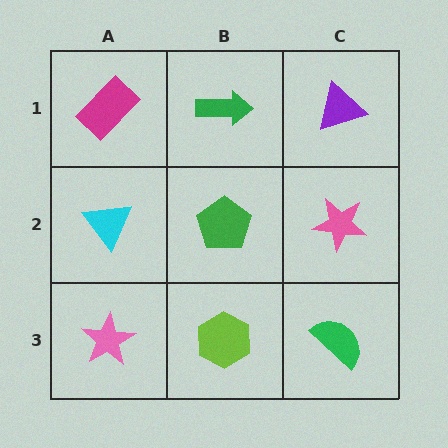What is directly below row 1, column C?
A pink star.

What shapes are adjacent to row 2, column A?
A magenta rectangle (row 1, column A), a pink star (row 3, column A), a green pentagon (row 2, column B).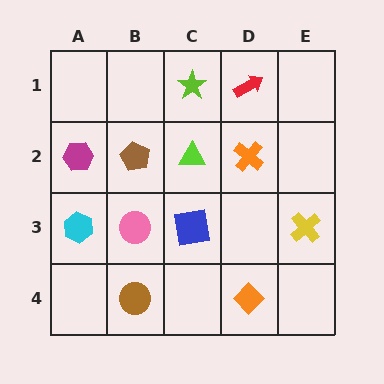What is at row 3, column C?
A blue square.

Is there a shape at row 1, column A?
No, that cell is empty.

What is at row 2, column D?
An orange cross.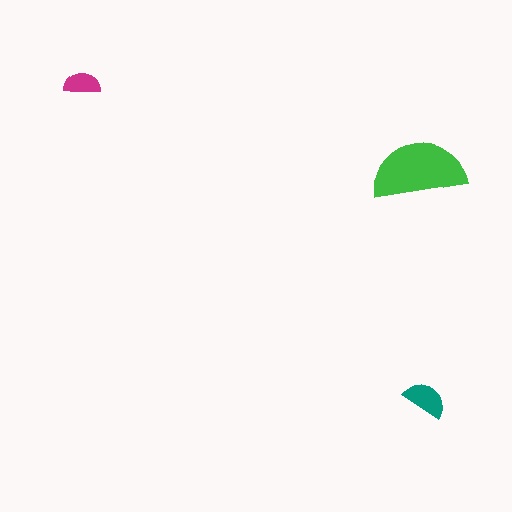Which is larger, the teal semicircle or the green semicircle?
The green one.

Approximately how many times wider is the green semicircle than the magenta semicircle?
About 2.5 times wider.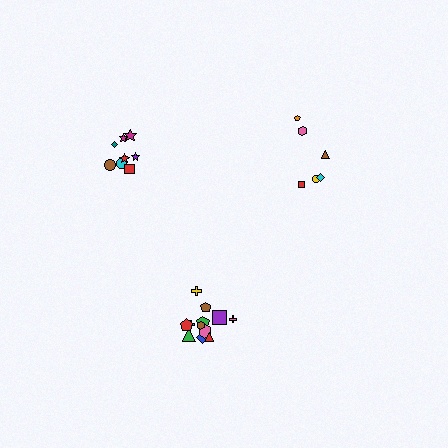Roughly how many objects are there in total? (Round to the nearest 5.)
Roughly 25 objects in total.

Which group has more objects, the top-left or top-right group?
The top-left group.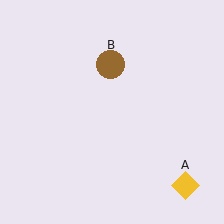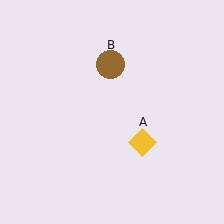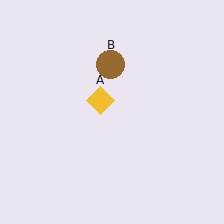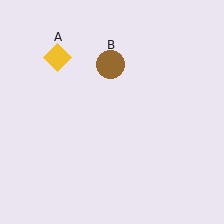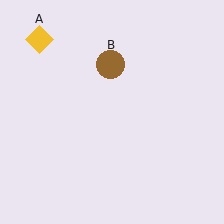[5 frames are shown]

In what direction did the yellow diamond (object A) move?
The yellow diamond (object A) moved up and to the left.